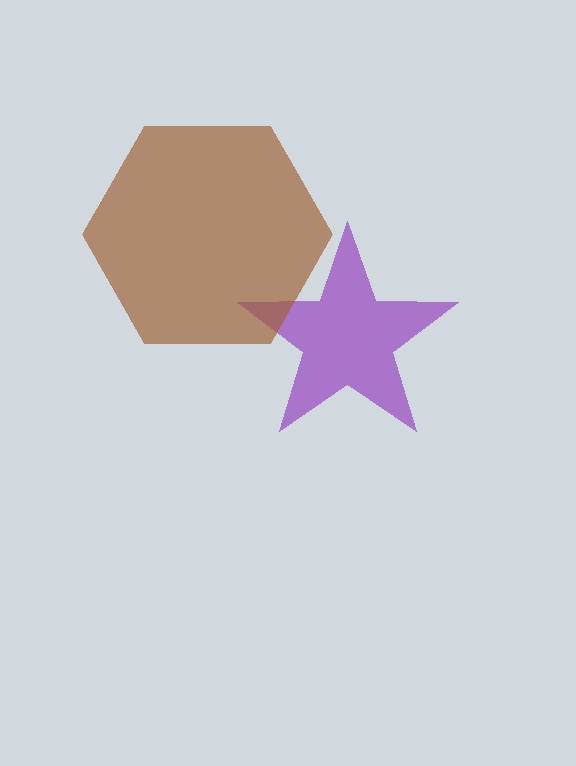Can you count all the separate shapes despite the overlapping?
Yes, there are 2 separate shapes.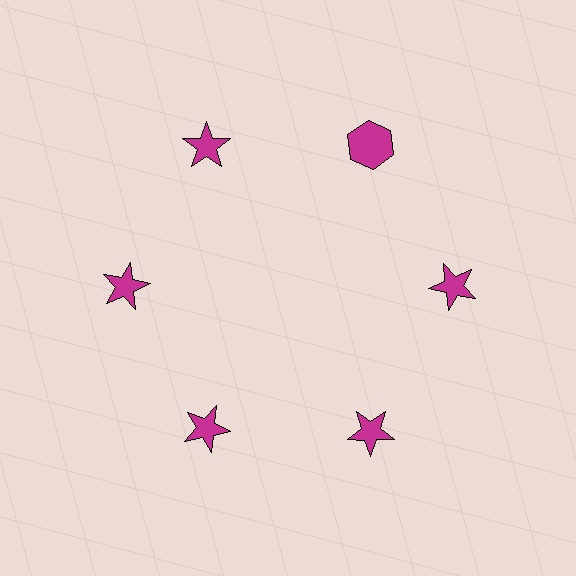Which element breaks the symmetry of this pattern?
The magenta hexagon at roughly the 1 o'clock position breaks the symmetry. All other shapes are magenta stars.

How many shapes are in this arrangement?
There are 6 shapes arranged in a ring pattern.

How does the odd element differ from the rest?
It has a different shape: hexagon instead of star.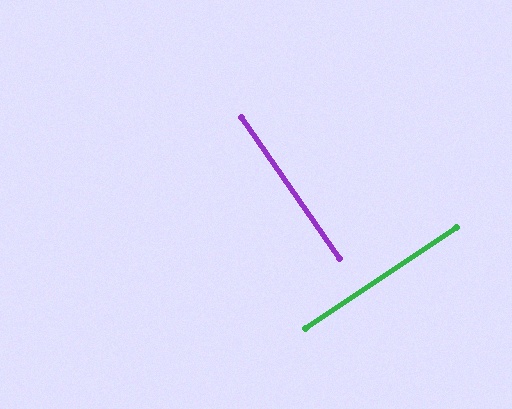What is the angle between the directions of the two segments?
Approximately 89 degrees.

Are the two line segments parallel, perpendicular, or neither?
Perpendicular — they meet at approximately 89°.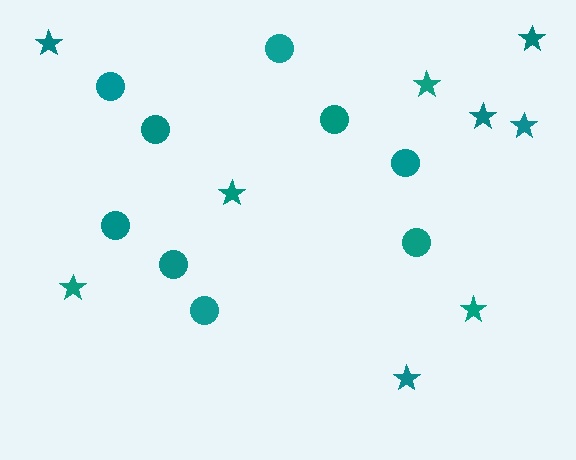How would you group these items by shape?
There are 2 groups: one group of circles (9) and one group of stars (9).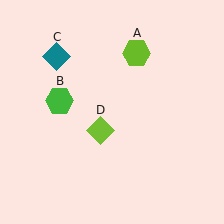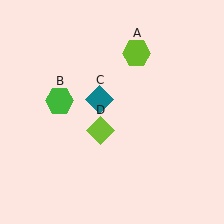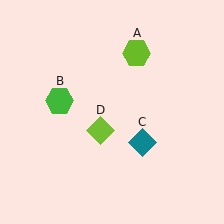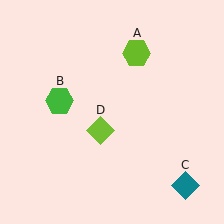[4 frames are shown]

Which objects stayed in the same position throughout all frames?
Lime hexagon (object A) and green hexagon (object B) and lime diamond (object D) remained stationary.